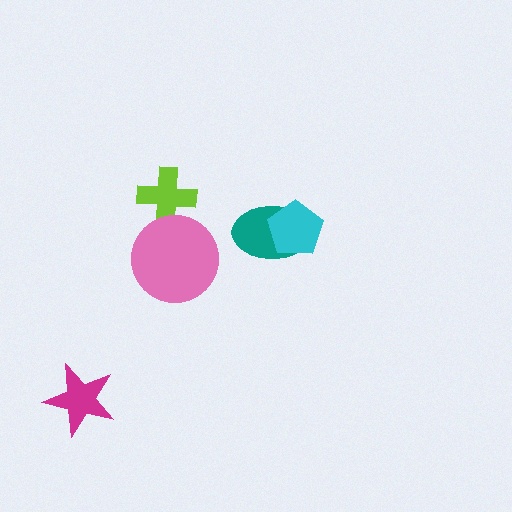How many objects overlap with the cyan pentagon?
1 object overlaps with the cyan pentagon.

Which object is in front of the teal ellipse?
The cyan pentagon is in front of the teal ellipse.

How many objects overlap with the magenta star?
0 objects overlap with the magenta star.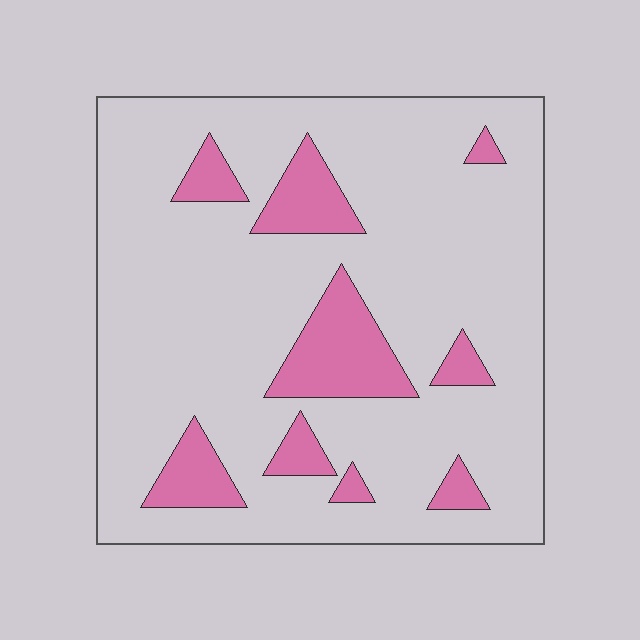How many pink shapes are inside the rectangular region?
9.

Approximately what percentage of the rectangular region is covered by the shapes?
Approximately 15%.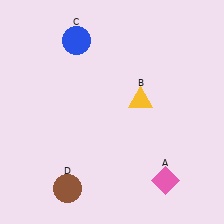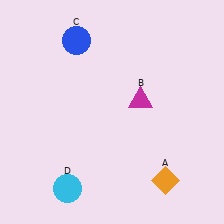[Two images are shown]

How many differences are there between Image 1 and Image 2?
There are 3 differences between the two images.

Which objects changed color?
A changed from pink to orange. B changed from yellow to magenta. D changed from brown to cyan.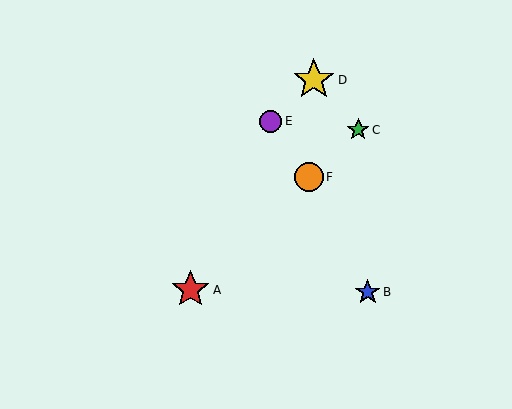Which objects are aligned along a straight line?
Objects A, C, F are aligned along a straight line.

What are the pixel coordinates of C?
Object C is at (358, 130).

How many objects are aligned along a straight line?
3 objects (A, C, F) are aligned along a straight line.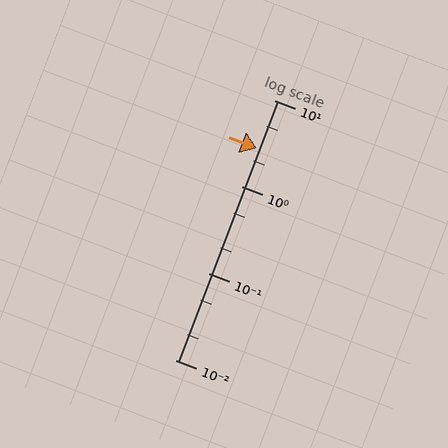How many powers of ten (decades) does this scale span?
The scale spans 3 decades, from 0.01 to 10.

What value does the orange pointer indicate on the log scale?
The pointer indicates approximately 2.8.